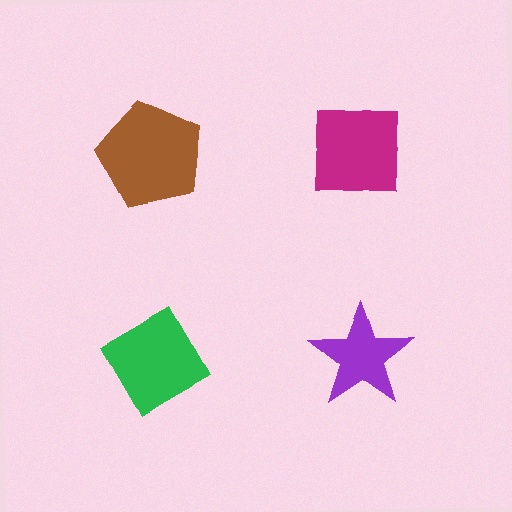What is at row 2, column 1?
A green diamond.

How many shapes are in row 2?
2 shapes.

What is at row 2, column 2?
A purple star.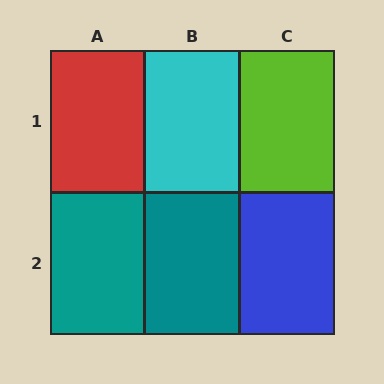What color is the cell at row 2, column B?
Teal.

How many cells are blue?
1 cell is blue.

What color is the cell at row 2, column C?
Blue.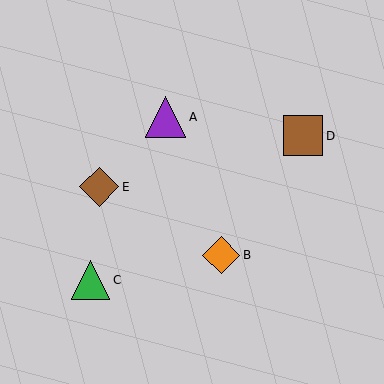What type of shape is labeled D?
Shape D is a brown square.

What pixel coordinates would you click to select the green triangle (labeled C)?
Click at (91, 280) to select the green triangle C.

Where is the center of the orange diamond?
The center of the orange diamond is at (221, 255).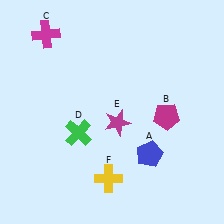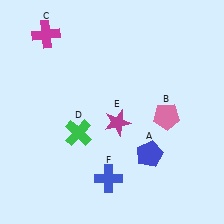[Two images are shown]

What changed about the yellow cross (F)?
In Image 1, F is yellow. In Image 2, it changed to blue.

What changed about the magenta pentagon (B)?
In Image 1, B is magenta. In Image 2, it changed to pink.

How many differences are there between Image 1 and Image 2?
There are 2 differences between the two images.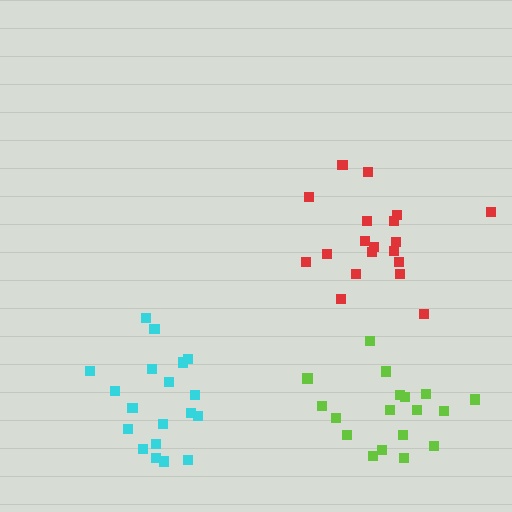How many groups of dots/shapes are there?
There are 3 groups.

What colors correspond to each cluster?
The clusters are colored: red, cyan, lime.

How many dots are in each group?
Group 1: 19 dots, Group 2: 19 dots, Group 3: 18 dots (56 total).